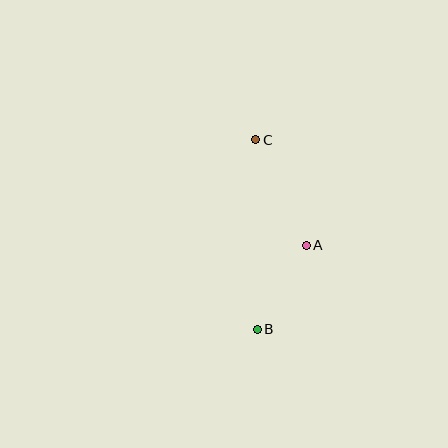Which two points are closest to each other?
Points A and B are closest to each other.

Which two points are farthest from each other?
Points B and C are farthest from each other.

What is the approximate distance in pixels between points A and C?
The distance between A and C is approximately 117 pixels.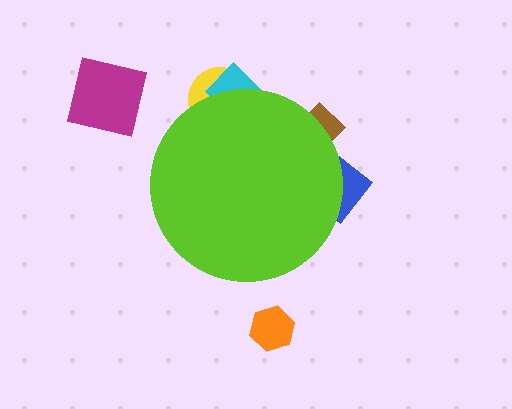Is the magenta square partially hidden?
No, the magenta square is fully visible.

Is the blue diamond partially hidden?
Yes, the blue diamond is partially hidden behind the lime circle.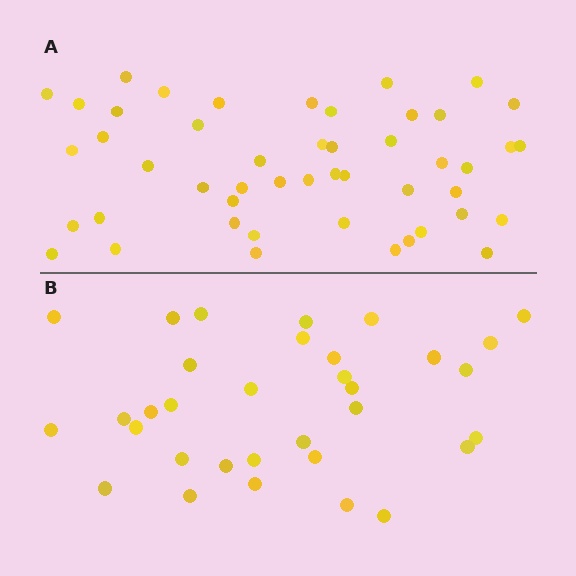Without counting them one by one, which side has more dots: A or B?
Region A (the top region) has more dots.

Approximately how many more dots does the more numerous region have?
Region A has approximately 15 more dots than region B.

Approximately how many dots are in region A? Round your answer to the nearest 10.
About 50 dots. (The exact count is 48, which rounds to 50.)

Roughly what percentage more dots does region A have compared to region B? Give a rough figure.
About 45% more.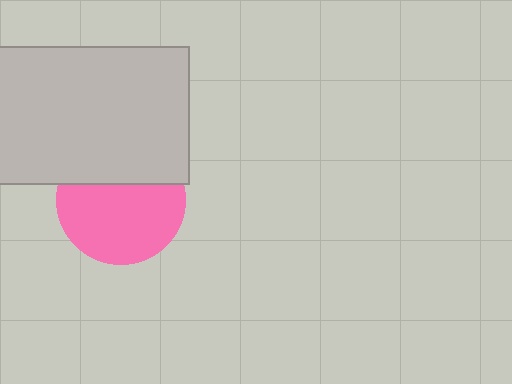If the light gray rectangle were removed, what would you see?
You would see the complete pink circle.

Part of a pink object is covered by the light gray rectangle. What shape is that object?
It is a circle.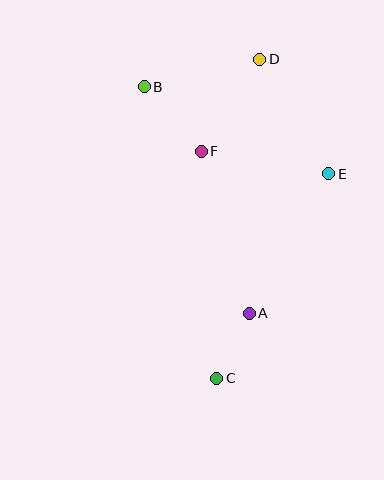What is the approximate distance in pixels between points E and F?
The distance between E and F is approximately 129 pixels.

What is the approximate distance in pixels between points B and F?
The distance between B and F is approximately 86 pixels.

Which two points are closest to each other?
Points A and C are closest to each other.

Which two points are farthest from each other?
Points C and D are farthest from each other.